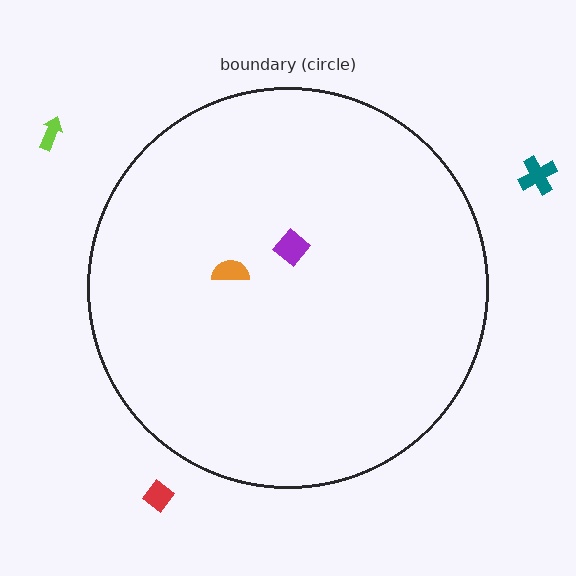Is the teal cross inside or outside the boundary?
Outside.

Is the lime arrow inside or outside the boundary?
Outside.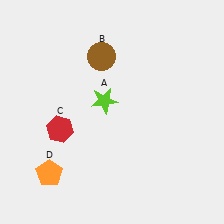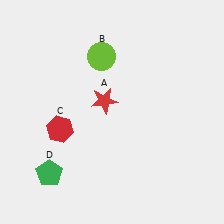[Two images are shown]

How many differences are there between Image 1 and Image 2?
There are 3 differences between the two images.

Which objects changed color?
A changed from lime to red. B changed from brown to lime. D changed from orange to green.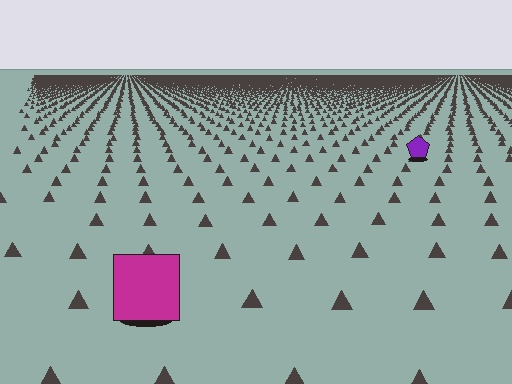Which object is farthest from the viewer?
The purple pentagon is farthest from the viewer. It appears smaller and the ground texture around it is denser.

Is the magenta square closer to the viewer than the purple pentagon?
Yes. The magenta square is closer — you can tell from the texture gradient: the ground texture is coarser near it.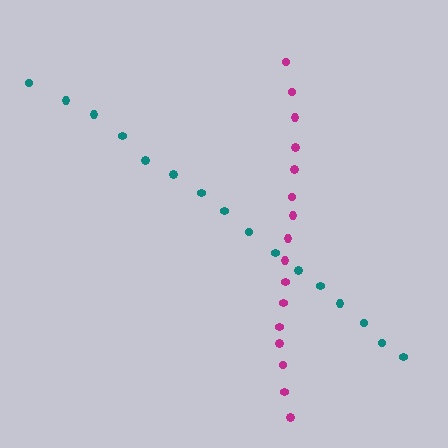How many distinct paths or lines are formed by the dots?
There are 2 distinct paths.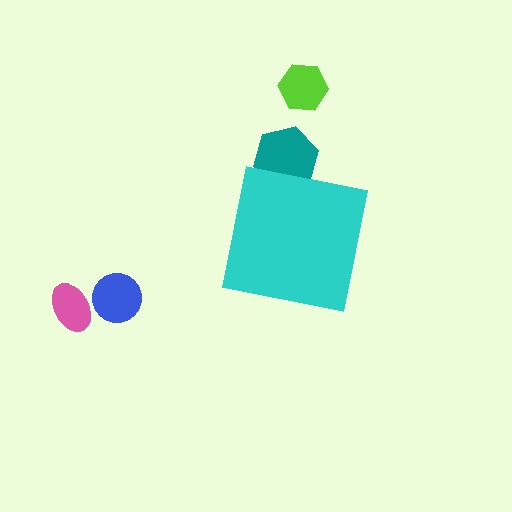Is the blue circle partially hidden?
No, the blue circle is fully visible.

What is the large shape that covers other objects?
A cyan square.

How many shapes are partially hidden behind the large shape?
1 shape is partially hidden.